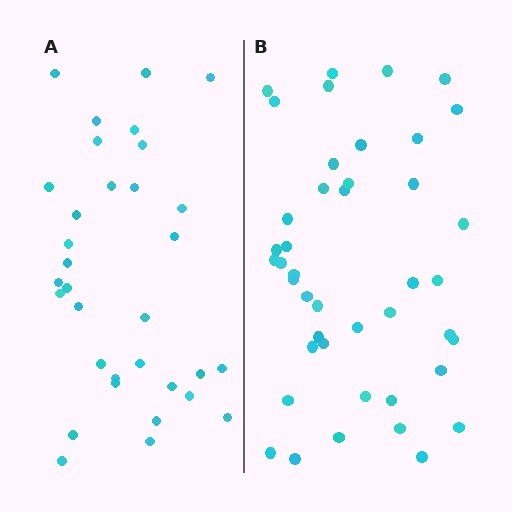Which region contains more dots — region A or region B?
Region B (the right region) has more dots.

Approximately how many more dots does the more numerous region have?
Region B has roughly 10 or so more dots than region A.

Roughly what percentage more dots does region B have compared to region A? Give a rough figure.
About 30% more.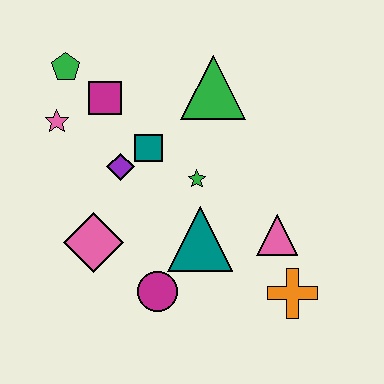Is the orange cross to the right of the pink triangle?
Yes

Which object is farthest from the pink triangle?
The green pentagon is farthest from the pink triangle.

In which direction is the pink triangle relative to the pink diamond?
The pink triangle is to the right of the pink diamond.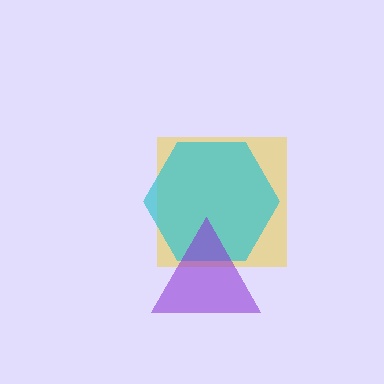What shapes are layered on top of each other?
The layered shapes are: a yellow square, a cyan hexagon, a purple triangle.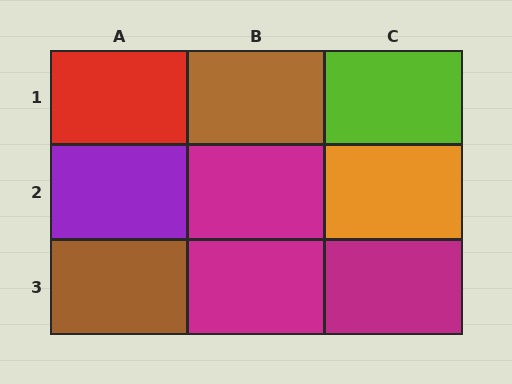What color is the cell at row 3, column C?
Magenta.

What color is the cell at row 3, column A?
Brown.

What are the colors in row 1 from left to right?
Red, brown, lime.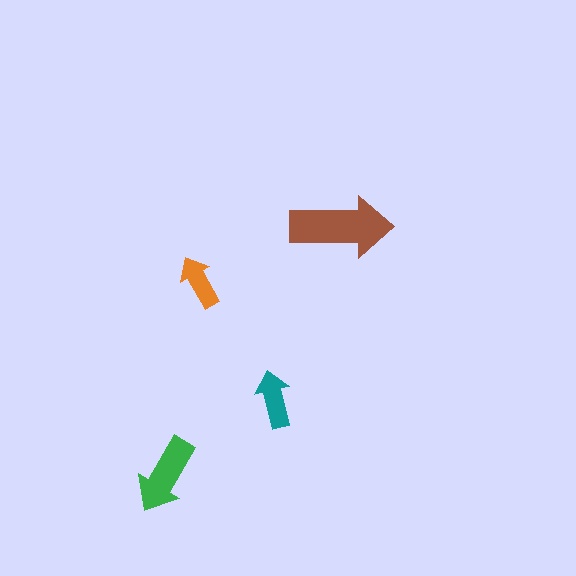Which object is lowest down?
The green arrow is bottommost.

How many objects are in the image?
There are 4 objects in the image.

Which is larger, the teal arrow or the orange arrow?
The teal one.